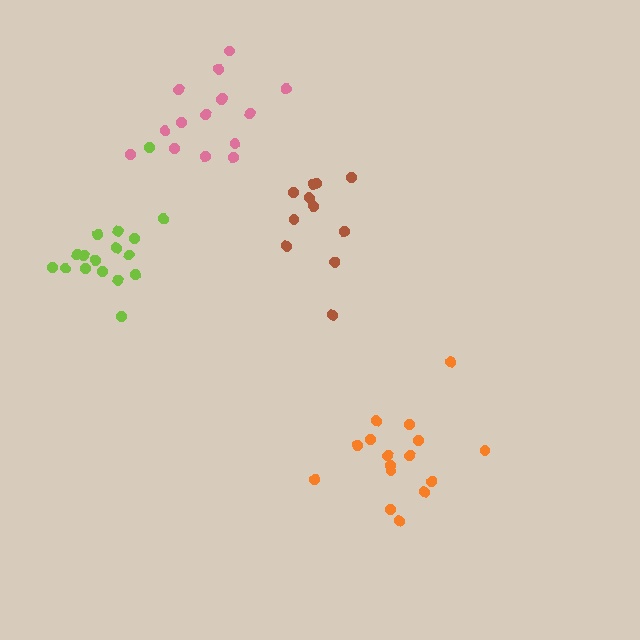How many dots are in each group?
Group 1: 16 dots, Group 2: 17 dots, Group 3: 11 dots, Group 4: 15 dots (59 total).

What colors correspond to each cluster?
The clusters are colored: orange, lime, brown, pink.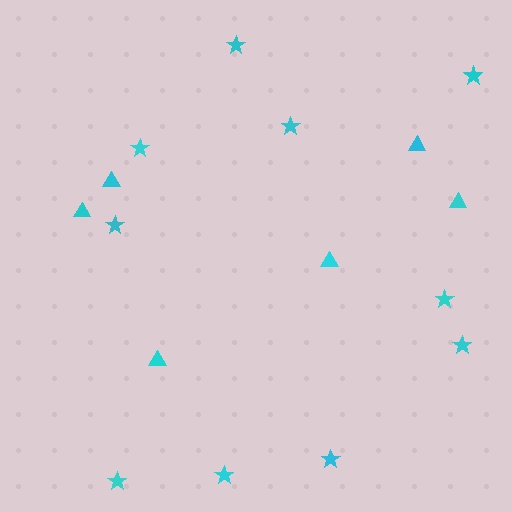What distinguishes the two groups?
There are 2 groups: one group of triangles (6) and one group of stars (10).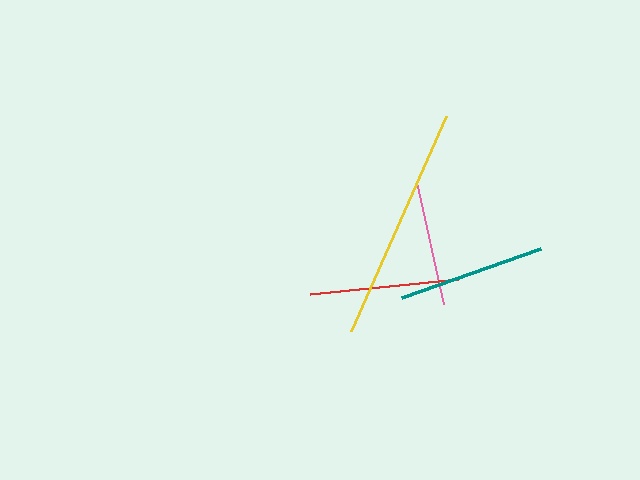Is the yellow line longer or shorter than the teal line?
The yellow line is longer than the teal line.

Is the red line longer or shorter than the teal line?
The red line is longer than the teal line.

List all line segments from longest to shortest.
From longest to shortest: yellow, red, teal, pink.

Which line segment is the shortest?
The pink line is the shortest at approximately 125 pixels.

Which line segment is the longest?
The yellow line is the longest at approximately 236 pixels.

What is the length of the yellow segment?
The yellow segment is approximately 236 pixels long.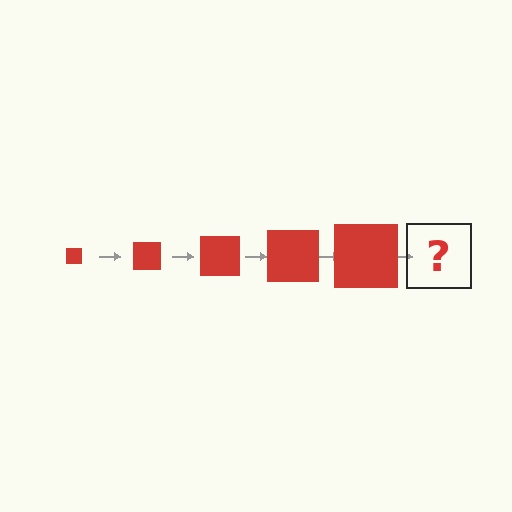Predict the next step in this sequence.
The next step is a red square, larger than the previous one.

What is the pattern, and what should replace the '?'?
The pattern is that the square gets progressively larger each step. The '?' should be a red square, larger than the previous one.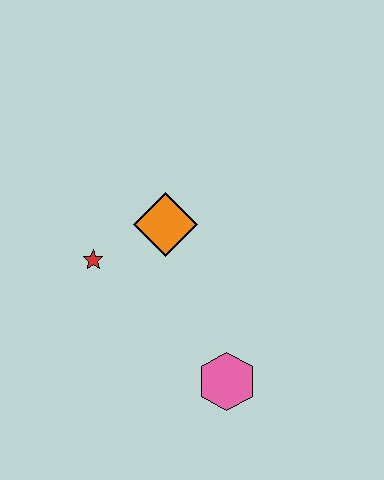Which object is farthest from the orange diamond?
The pink hexagon is farthest from the orange diamond.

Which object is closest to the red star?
The orange diamond is closest to the red star.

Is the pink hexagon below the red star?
Yes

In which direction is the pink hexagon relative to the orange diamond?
The pink hexagon is below the orange diamond.